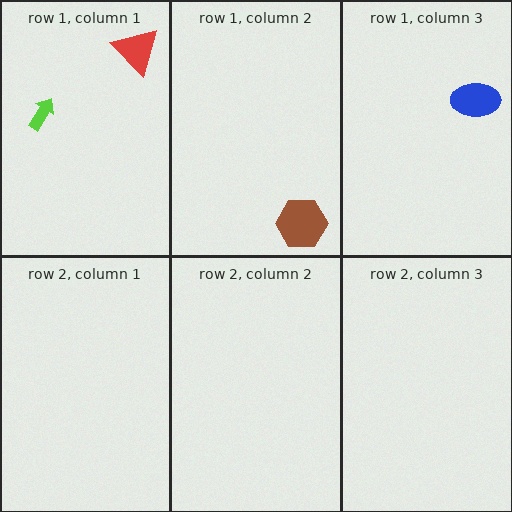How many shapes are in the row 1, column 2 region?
1.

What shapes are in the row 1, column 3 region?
The blue ellipse.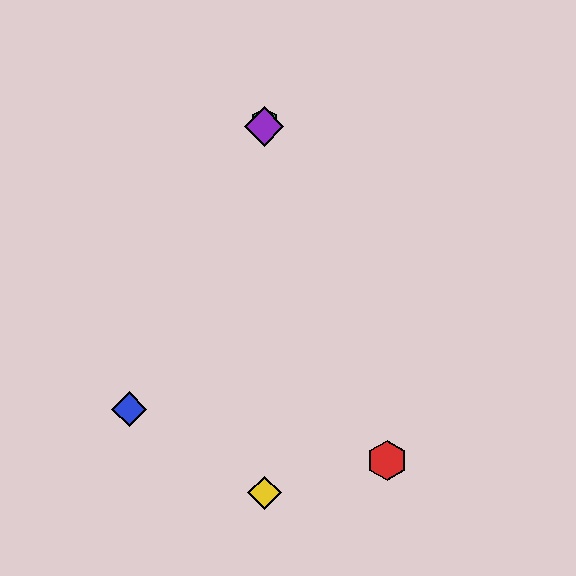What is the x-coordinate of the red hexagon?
The red hexagon is at x≈387.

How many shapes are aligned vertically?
3 shapes (the green hexagon, the yellow diamond, the purple diamond) are aligned vertically.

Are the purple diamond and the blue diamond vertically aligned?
No, the purple diamond is at x≈264 and the blue diamond is at x≈129.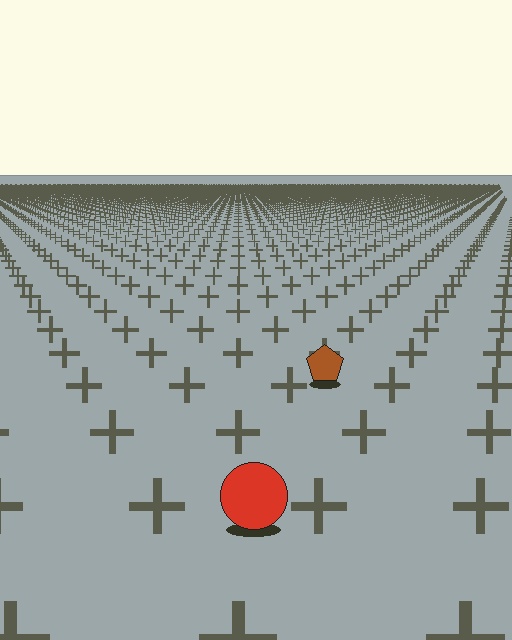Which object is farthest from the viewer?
The brown pentagon is farthest from the viewer. It appears smaller and the ground texture around it is denser.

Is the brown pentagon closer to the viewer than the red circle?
No. The red circle is closer — you can tell from the texture gradient: the ground texture is coarser near it.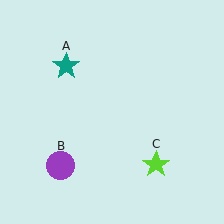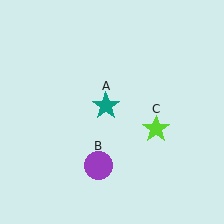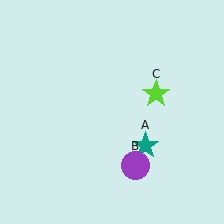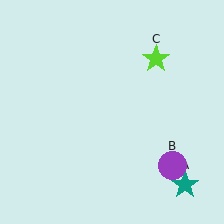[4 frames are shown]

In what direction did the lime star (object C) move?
The lime star (object C) moved up.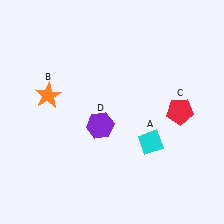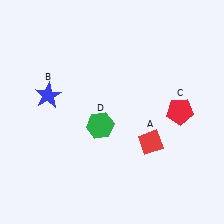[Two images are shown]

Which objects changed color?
A changed from cyan to red. B changed from orange to blue. D changed from purple to green.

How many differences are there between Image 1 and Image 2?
There are 3 differences between the two images.